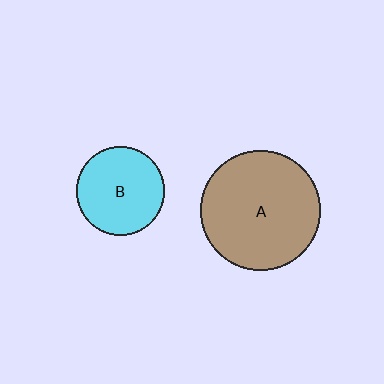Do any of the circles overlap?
No, none of the circles overlap.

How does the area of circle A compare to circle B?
Approximately 1.8 times.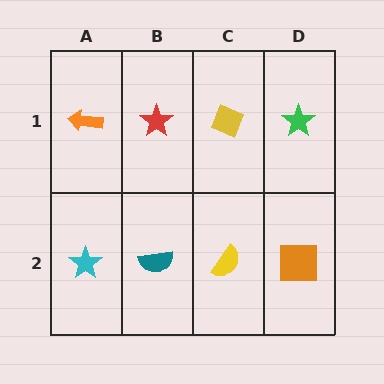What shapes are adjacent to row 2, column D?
A green star (row 1, column D), a yellow semicircle (row 2, column C).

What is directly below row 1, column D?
An orange square.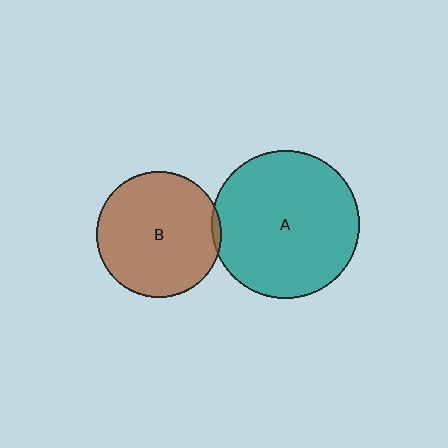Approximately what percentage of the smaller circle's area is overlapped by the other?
Approximately 5%.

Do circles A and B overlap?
Yes.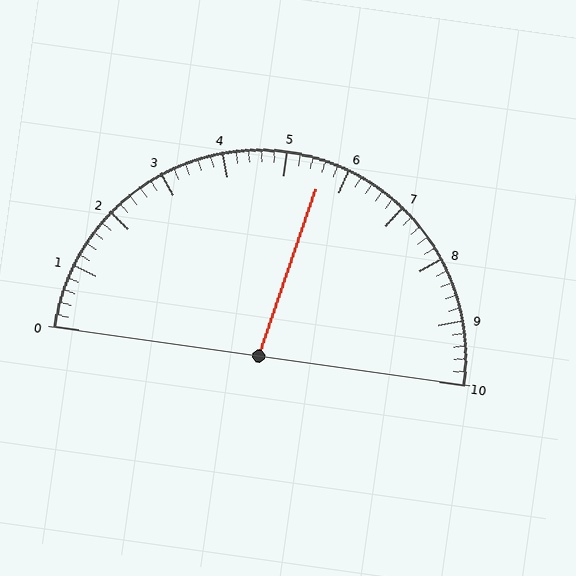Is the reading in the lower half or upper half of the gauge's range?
The reading is in the upper half of the range (0 to 10).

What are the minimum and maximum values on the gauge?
The gauge ranges from 0 to 10.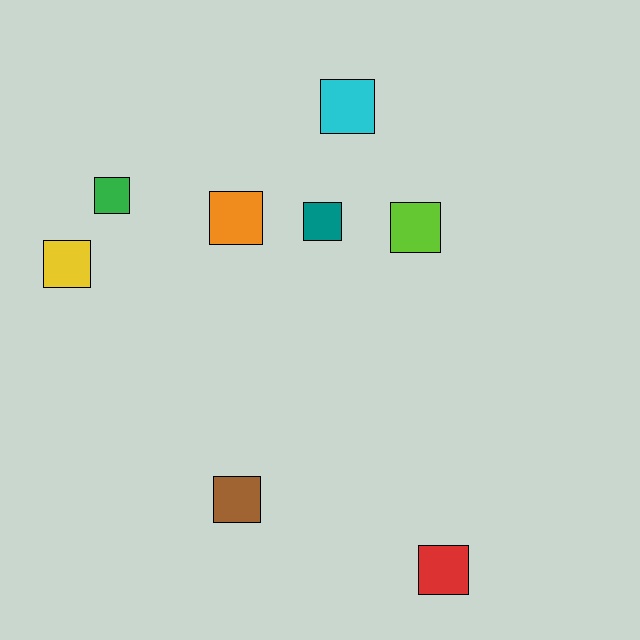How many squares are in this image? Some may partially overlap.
There are 8 squares.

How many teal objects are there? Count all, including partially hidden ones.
There is 1 teal object.